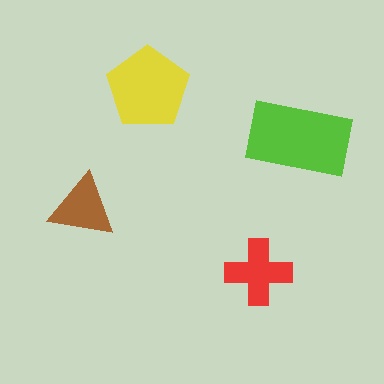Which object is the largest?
The lime rectangle.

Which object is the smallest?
The brown triangle.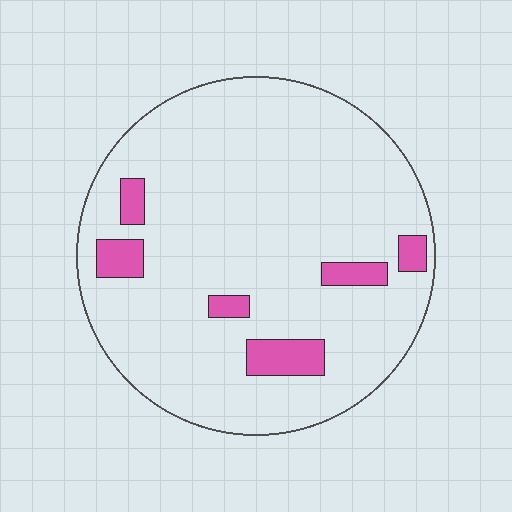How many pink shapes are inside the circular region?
6.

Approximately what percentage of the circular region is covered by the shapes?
Approximately 10%.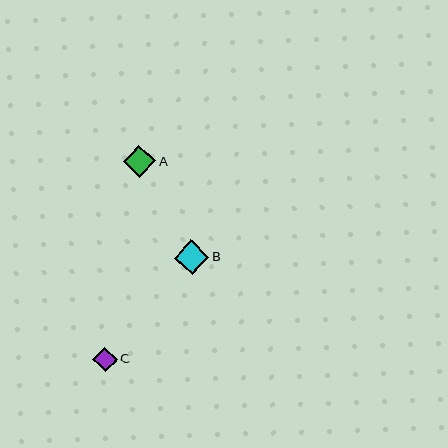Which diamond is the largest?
Diamond B is the largest with a size of approximately 34 pixels.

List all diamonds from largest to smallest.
From largest to smallest: B, A, C.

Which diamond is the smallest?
Diamond C is the smallest with a size of approximately 24 pixels.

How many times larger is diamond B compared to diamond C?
Diamond B is approximately 1.4 times the size of diamond C.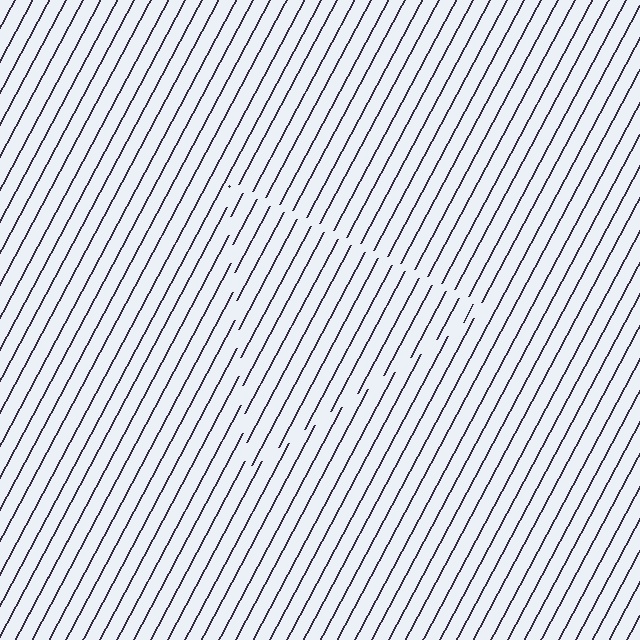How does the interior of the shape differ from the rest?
The interior of the shape contains the same grating, shifted by half a period — the contour is defined by the phase discontinuity where line-ends from the inner and outer gratings abut.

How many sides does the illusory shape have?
3 sides — the line-ends trace a triangle.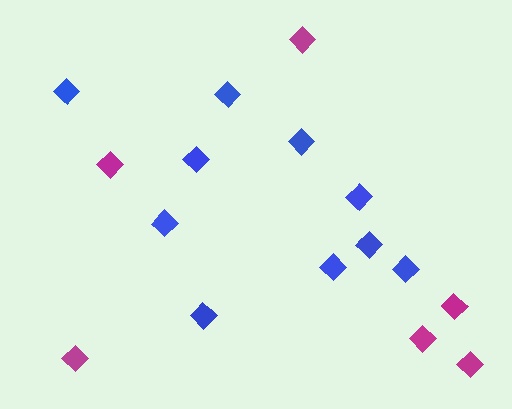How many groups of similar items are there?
There are 2 groups: one group of blue diamonds (10) and one group of magenta diamonds (6).